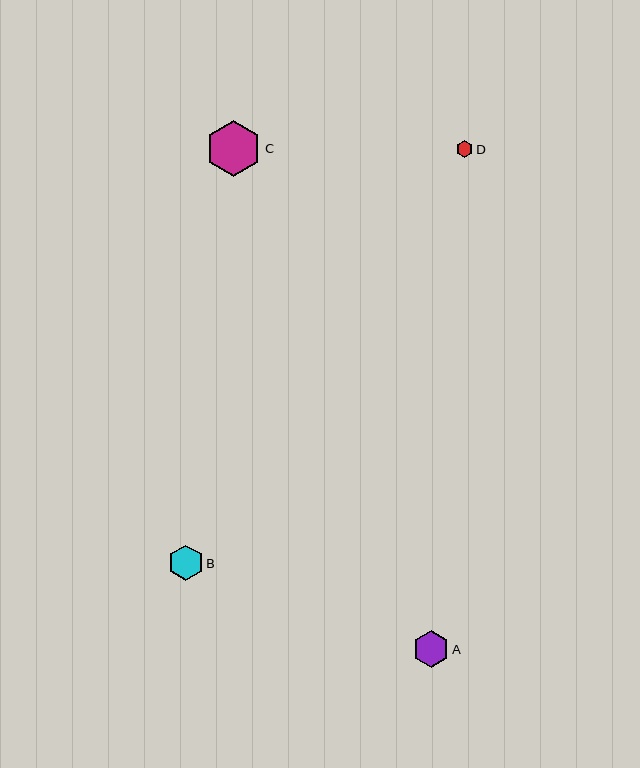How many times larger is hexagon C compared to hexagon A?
Hexagon C is approximately 1.5 times the size of hexagon A.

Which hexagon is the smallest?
Hexagon D is the smallest with a size of approximately 17 pixels.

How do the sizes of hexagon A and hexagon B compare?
Hexagon A and hexagon B are approximately the same size.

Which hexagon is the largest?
Hexagon C is the largest with a size of approximately 55 pixels.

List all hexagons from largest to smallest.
From largest to smallest: C, A, B, D.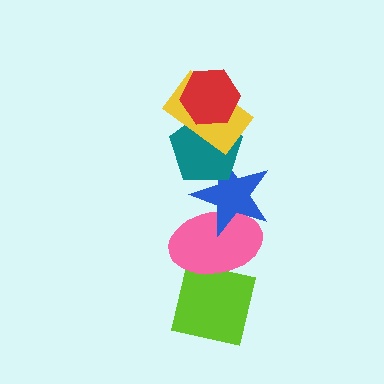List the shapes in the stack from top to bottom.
From top to bottom: the red hexagon, the yellow rectangle, the teal pentagon, the blue star, the pink ellipse, the lime square.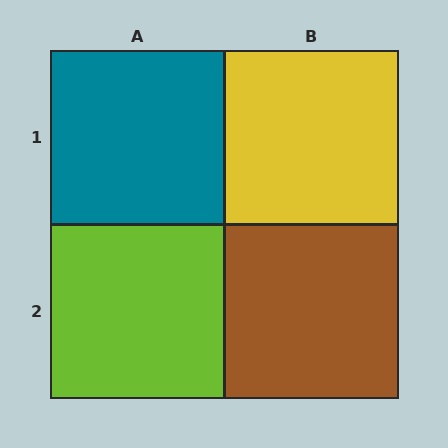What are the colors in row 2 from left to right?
Lime, brown.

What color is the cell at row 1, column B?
Yellow.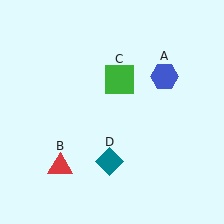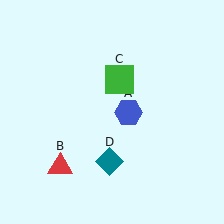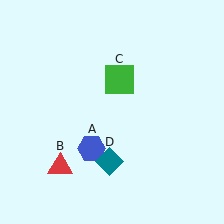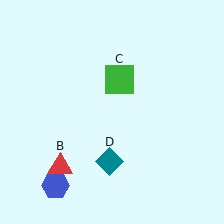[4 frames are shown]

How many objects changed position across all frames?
1 object changed position: blue hexagon (object A).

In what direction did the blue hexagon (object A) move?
The blue hexagon (object A) moved down and to the left.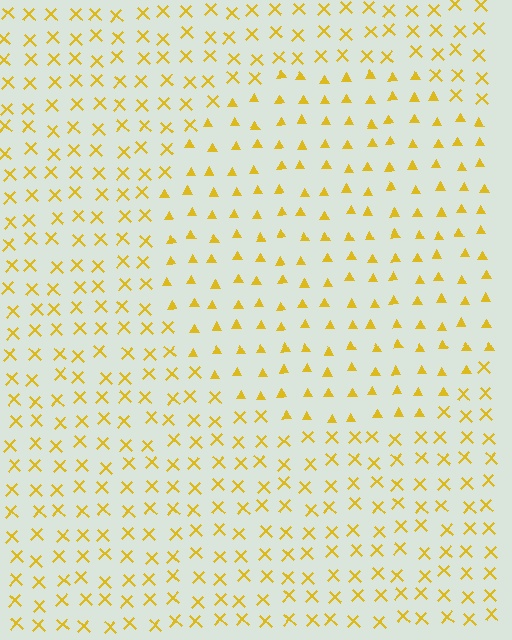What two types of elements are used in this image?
The image uses triangles inside the circle region and X marks outside it.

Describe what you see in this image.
The image is filled with small yellow elements arranged in a uniform grid. A circle-shaped region contains triangles, while the surrounding area contains X marks. The boundary is defined purely by the change in element shape.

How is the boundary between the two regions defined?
The boundary is defined by a change in element shape: triangles inside vs. X marks outside. All elements share the same color and spacing.